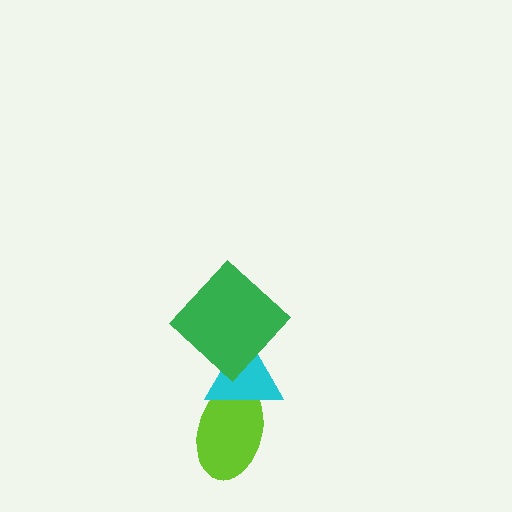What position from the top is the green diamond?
The green diamond is 1st from the top.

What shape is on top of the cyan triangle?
The green diamond is on top of the cyan triangle.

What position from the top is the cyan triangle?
The cyan triangle is 2nd from the top.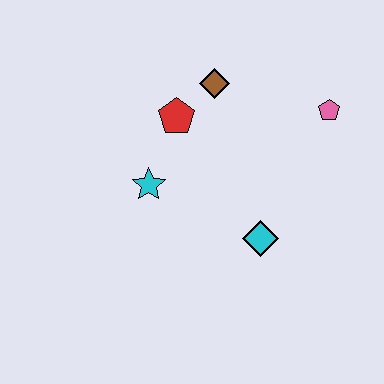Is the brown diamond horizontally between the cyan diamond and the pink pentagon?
No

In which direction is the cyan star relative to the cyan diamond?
The cyan star is to the left of the cyan diamond.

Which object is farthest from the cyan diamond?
The brown diamond is farthest from the cyan diamond.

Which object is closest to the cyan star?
The red pentagon is closest to the cyan star.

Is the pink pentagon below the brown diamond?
Yes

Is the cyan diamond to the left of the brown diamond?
No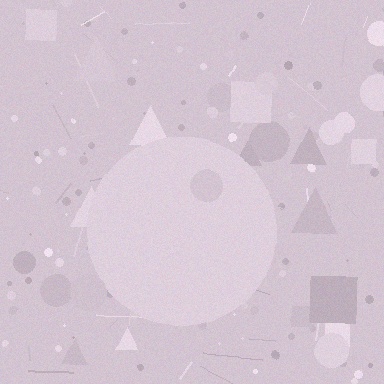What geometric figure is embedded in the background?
A circle is embedded in the background.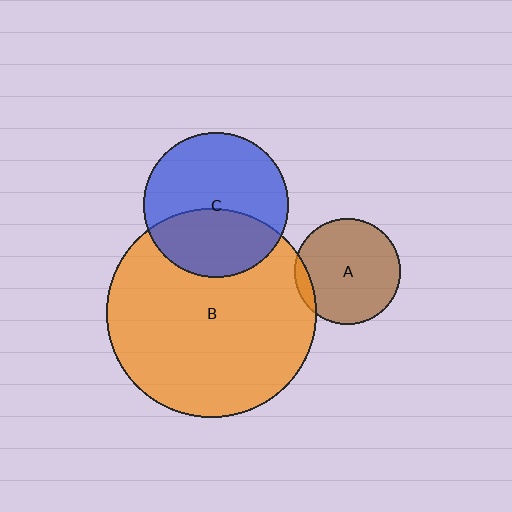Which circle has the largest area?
Circle B (orange).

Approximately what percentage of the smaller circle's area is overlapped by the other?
Approximately 10%.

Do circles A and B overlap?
Yes.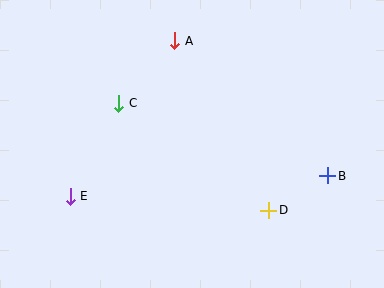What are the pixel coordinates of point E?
Point E is at (70, 196).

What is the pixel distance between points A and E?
The distance between A and E is 187 pixels.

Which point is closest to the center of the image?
Point C at (119, 103) is closest to the center.